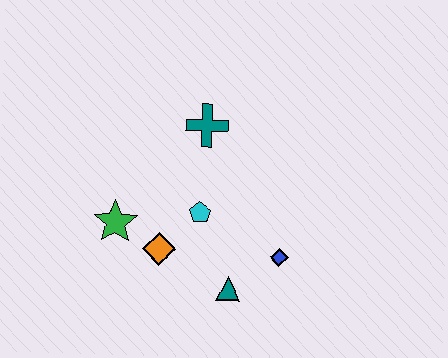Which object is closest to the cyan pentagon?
The orange diamond is closest to the cyan pentagon.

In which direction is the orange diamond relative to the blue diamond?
The orange diamond is to the left of the blue diamond.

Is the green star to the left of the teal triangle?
Yes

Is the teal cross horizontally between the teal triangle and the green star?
Yes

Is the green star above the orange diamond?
Yes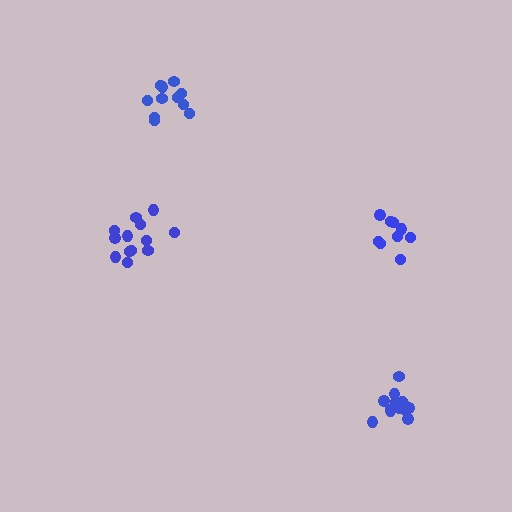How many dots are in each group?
Group 1: 9 dots, Group 2: 11 dots, Group 3: 13 dots, Group 4: 13 dots (46 total).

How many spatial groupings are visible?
There are 4 spatial groupings.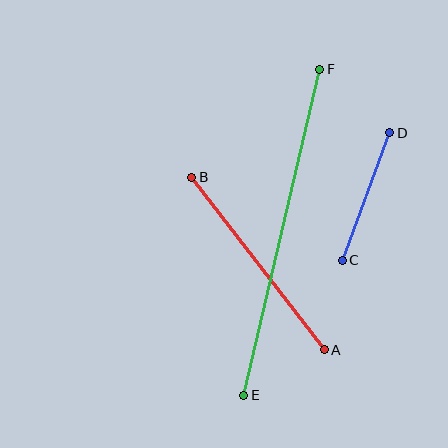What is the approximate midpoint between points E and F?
The midpoint is at approximately (282, 232) pixels.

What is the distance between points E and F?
The distance is approximately 335 pixels.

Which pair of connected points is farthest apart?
Points E and F are farthest apart.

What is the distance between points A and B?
The distance is approximately 217 pixels.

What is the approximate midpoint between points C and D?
The midpoint is at approximately (366, 197) pixels.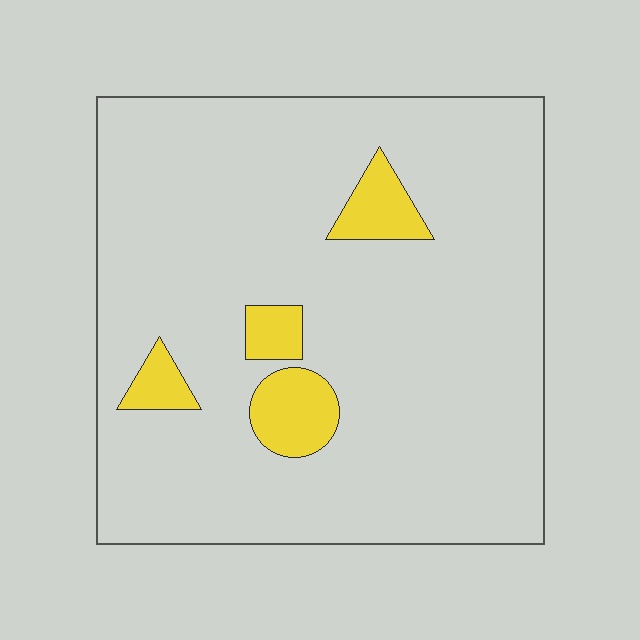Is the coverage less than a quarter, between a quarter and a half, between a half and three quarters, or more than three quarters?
Less than a quarter.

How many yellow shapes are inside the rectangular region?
4.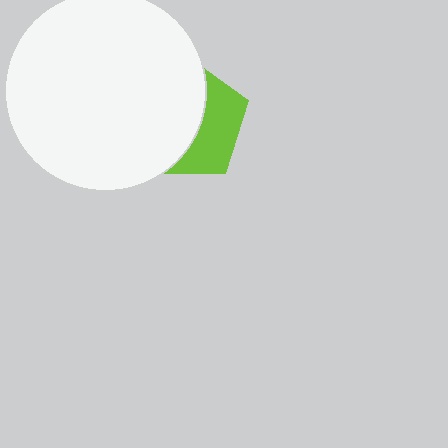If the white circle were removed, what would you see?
You would see the complete lime pentagon.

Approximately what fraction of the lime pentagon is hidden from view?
Roughly 61% of the lime pentagon is hidden behind the white circle.